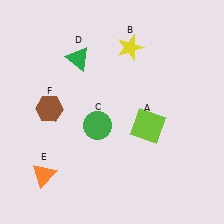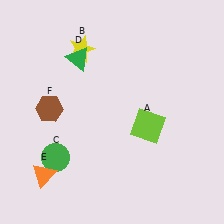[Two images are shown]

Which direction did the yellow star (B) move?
The yellow star (B) moved left.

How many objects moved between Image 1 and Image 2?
2 objects moved between the two images.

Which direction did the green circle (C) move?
The green circle (C) moved left.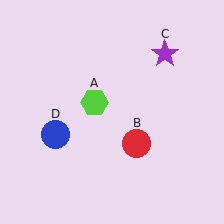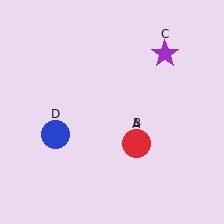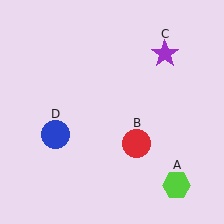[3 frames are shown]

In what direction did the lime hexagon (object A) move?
The lime hexagon (object A) moved down and to the right.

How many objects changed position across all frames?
1 object changed position: lime hexagon (object A).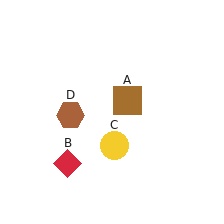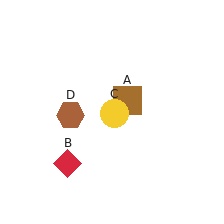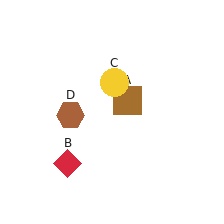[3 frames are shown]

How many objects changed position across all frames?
1 object changed position: yellow circle (object C).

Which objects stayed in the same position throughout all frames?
Brown square (object A) and red diamond (object B) and brown hexagon (object D) remained stationary.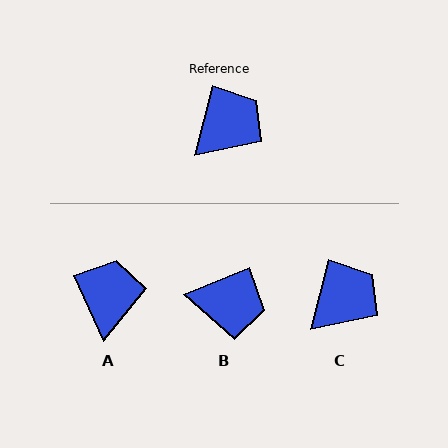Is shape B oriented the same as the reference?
No, it is off by about 53 degrees.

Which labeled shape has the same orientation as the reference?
C.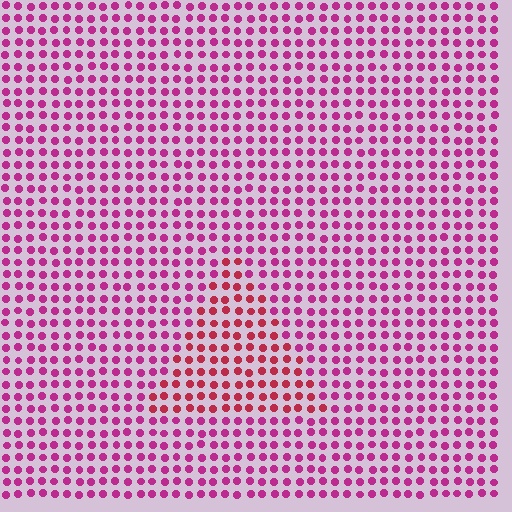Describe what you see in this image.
The image is filled with small magenta elements in a uniform arrangement. A triangle-shaped region is visible where the elements are tinted to a slightly different hue, forming a subtle color boundary.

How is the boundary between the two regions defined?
The boundary is defined purely by a slight shift in hue (about 29 degrees). Spacing, size, and orientation are identical on both sides.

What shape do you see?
I see a triangle.